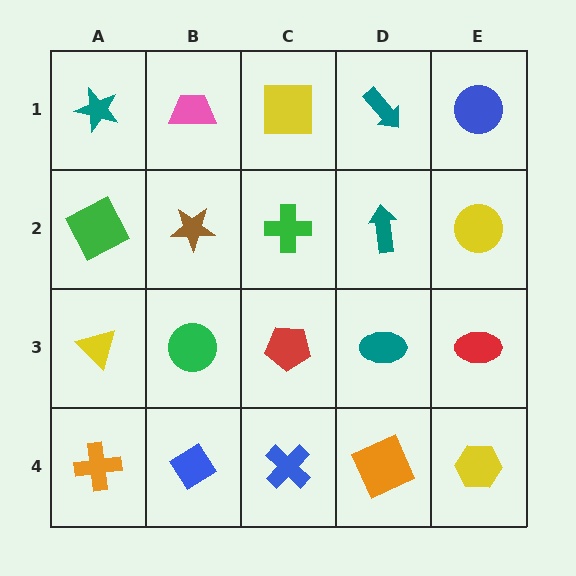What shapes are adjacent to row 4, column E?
A red ellipse (row 3, column E), an orange square (row 4, column D).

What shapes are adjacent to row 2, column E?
A blue circle (row 1, column E), a red ellipse (row 3, column E), a teal arrow (row 2, column D).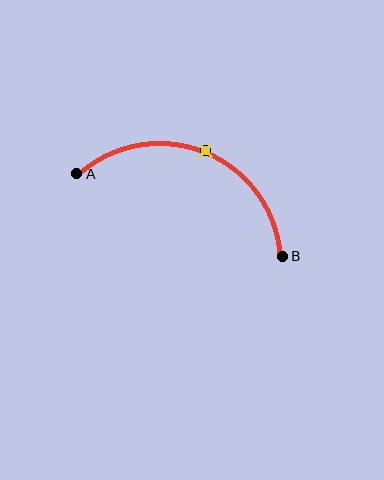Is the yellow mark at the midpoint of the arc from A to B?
Yes. The yellow mark lies on the arc at equal arc-length from both A and B — it is the arc midpoint.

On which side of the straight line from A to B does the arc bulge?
The arc bulges above the straight line connecting A and B.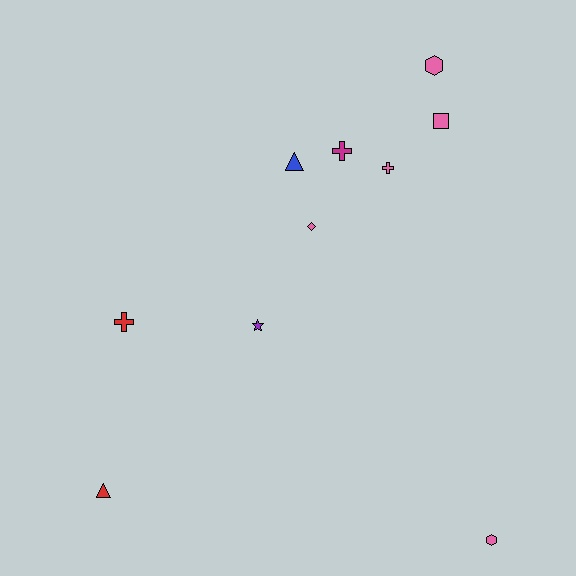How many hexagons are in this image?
There are 2 hexagons.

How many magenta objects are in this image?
There is 1 magenta object.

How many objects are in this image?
There are 10 objects.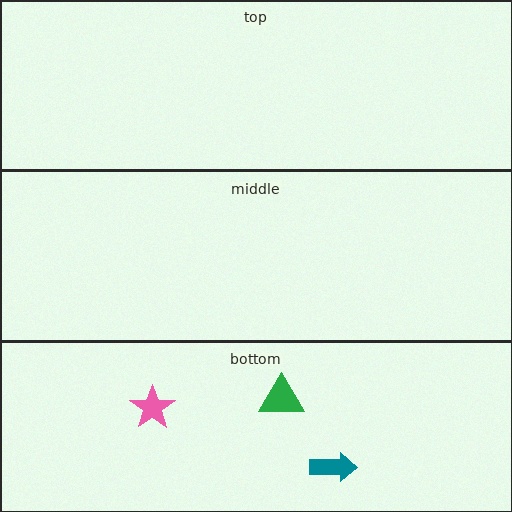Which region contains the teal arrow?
The bottom region.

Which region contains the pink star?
The bottom region.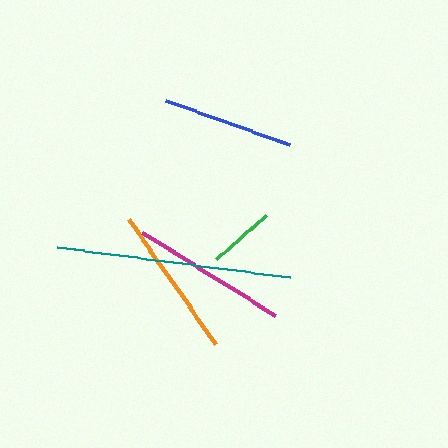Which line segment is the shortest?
The green line is the shortest at approximately 66 pixels.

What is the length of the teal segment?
The teal segment is approximately 235 pixels long.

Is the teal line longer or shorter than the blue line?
The teal line is longer than the blue line.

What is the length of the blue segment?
The blue segment is approximately 132 pixels long.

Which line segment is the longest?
The teal line is the longest at approximately 235 pixels.